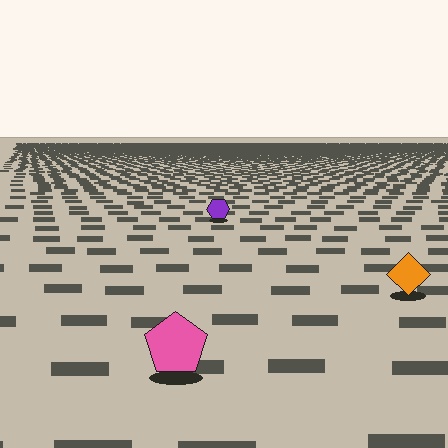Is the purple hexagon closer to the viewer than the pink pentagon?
No. The pink pentagon is closer — you can tell from the texture gradient: the ground texture is coarser near it.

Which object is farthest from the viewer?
The purple hexagon is farthest from the viewer. It appears smaller and the ground texture around it is denser.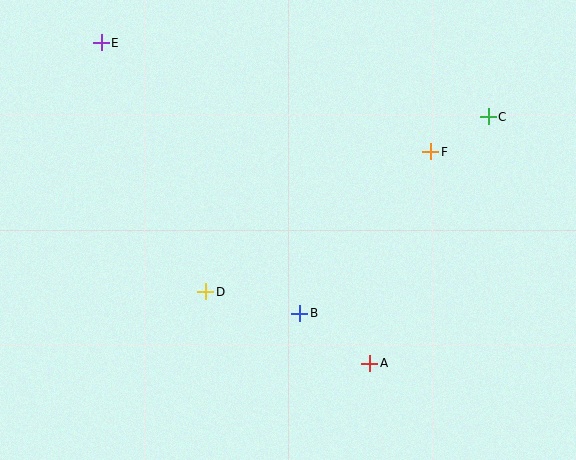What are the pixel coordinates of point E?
Point E is at (101, 43).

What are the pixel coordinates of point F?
Point F is at (431, 152).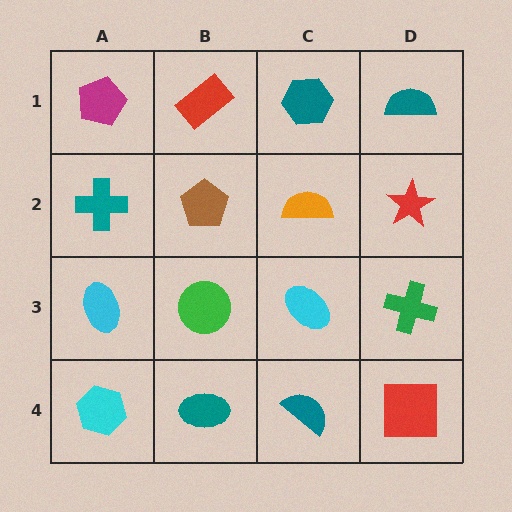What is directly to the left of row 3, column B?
A cyan ellipse.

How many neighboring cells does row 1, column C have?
3.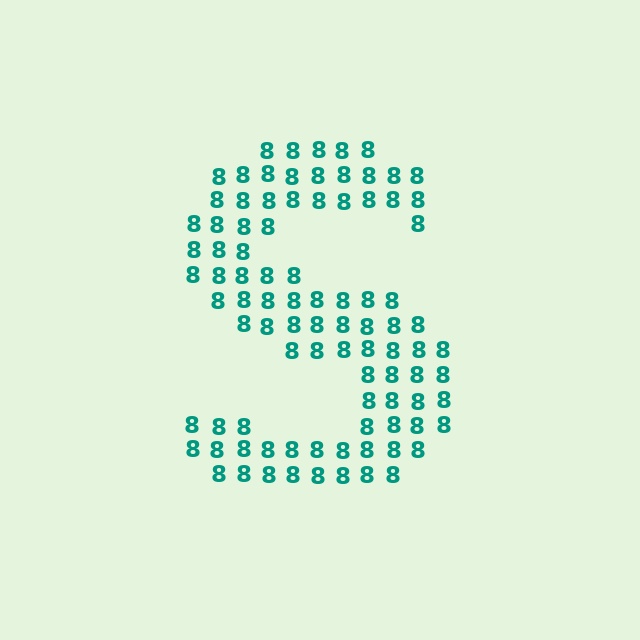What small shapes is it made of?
It is made of small digit 8's.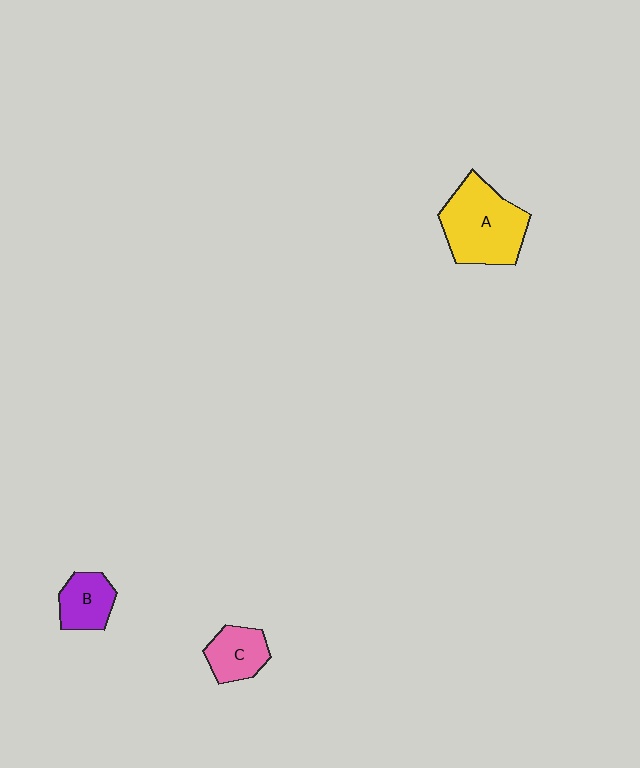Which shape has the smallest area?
Shape B (purple).